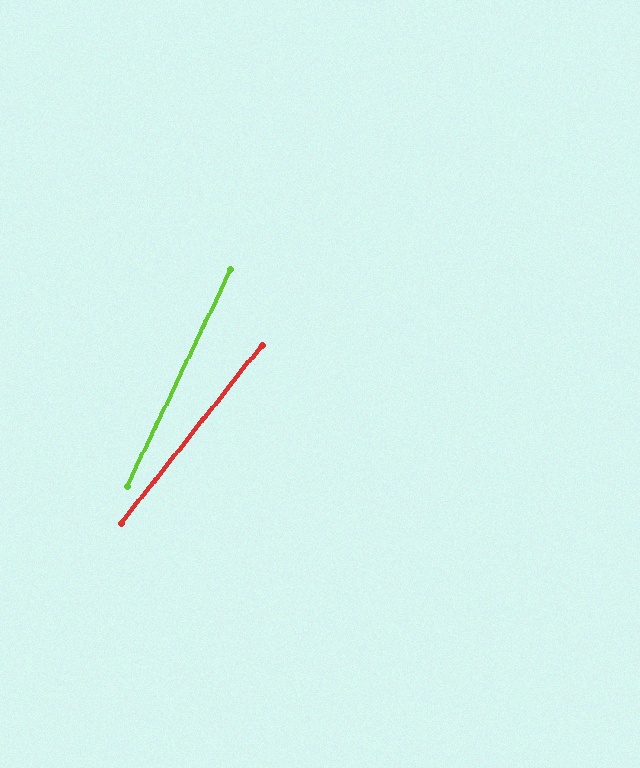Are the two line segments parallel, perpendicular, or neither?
Neither parallel nor perpendicular — they differ by about 13°.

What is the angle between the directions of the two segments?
Approximately 13 degrees.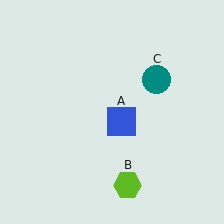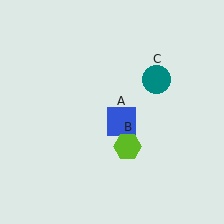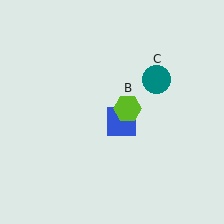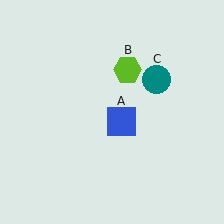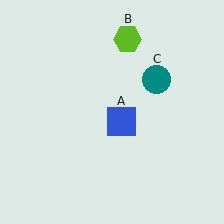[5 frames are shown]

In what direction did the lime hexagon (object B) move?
The lime hexagon (object B) moved up.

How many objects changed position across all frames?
1 object changed position: lime hexagon (object B).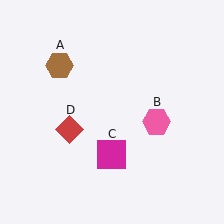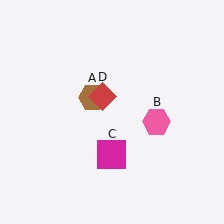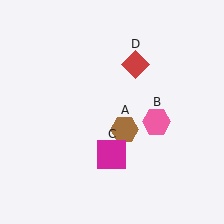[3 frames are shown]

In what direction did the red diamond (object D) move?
The red diamond (object D) moved up and to the right.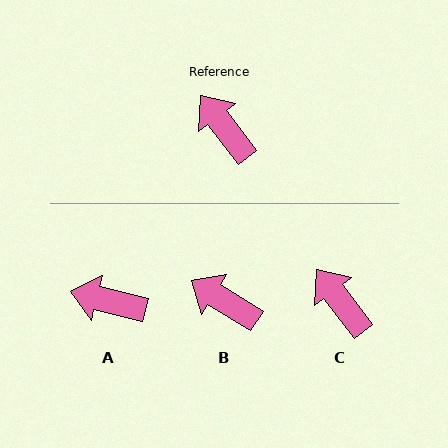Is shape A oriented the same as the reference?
No, it is off by about 39 degrees.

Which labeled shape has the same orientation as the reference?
C.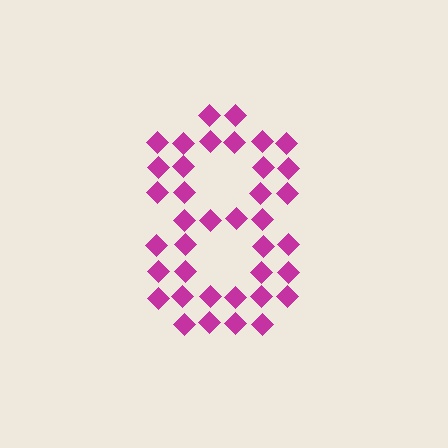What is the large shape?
The large shape is the digit 8.